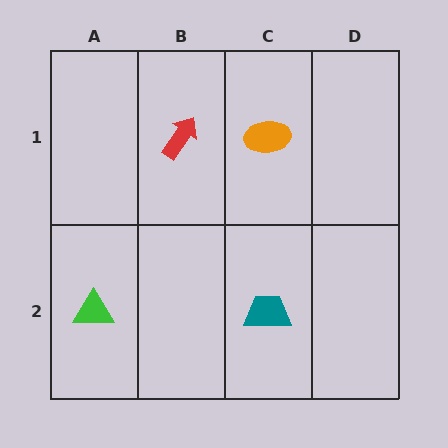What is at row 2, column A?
A green triangle.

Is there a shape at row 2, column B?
No, that cell is empty.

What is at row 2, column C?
A teal trapezoid.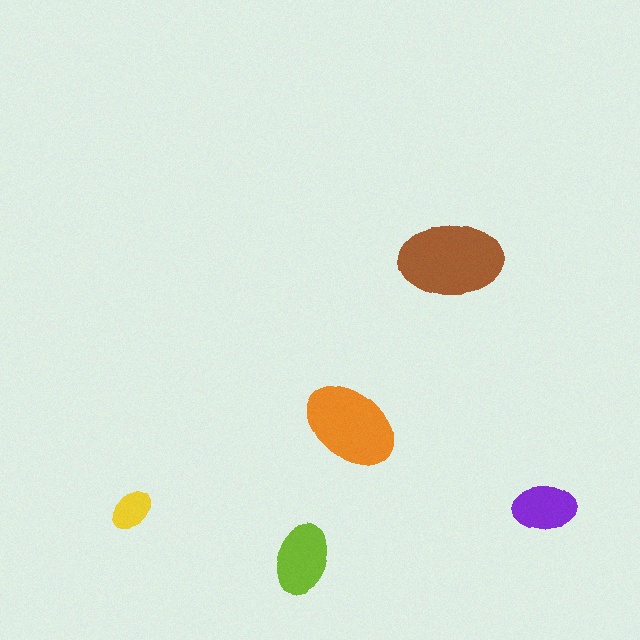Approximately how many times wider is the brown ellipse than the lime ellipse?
About 1.5 times wider.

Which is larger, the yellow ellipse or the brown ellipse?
The brown one.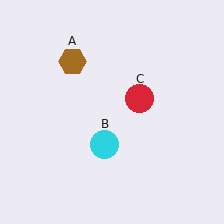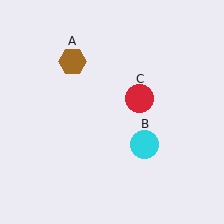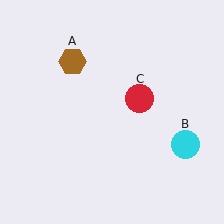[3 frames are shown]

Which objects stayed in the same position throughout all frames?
Brown hexagon (object A) and red circle (object C) remained stationary.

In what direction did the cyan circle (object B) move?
The cyan circle (object B) moved right.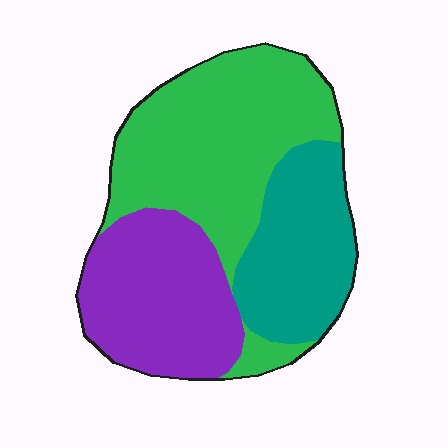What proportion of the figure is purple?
Purple covers around 30% of the figure.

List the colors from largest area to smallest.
From largest to smallest: green, purple, teal.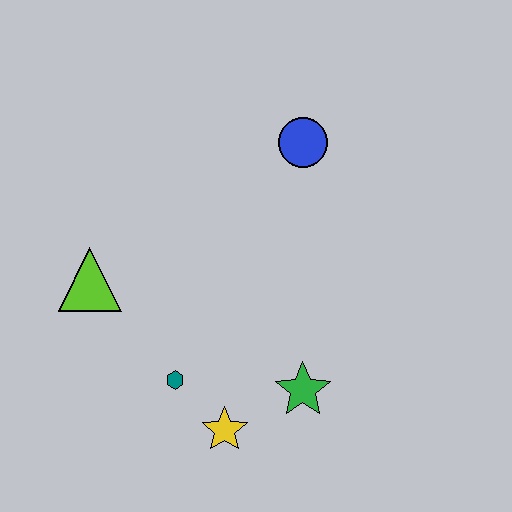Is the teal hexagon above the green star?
Yes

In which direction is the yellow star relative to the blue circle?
The yellow star is below the blue circle.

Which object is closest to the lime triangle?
The teal hexagon is closest to the lime triangle.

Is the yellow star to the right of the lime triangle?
Yes